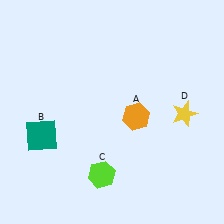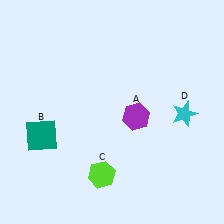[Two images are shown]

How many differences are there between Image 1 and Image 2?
There are 2 differences between the two images.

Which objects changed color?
A changed from orange to purple. D changed from yellow to cyan.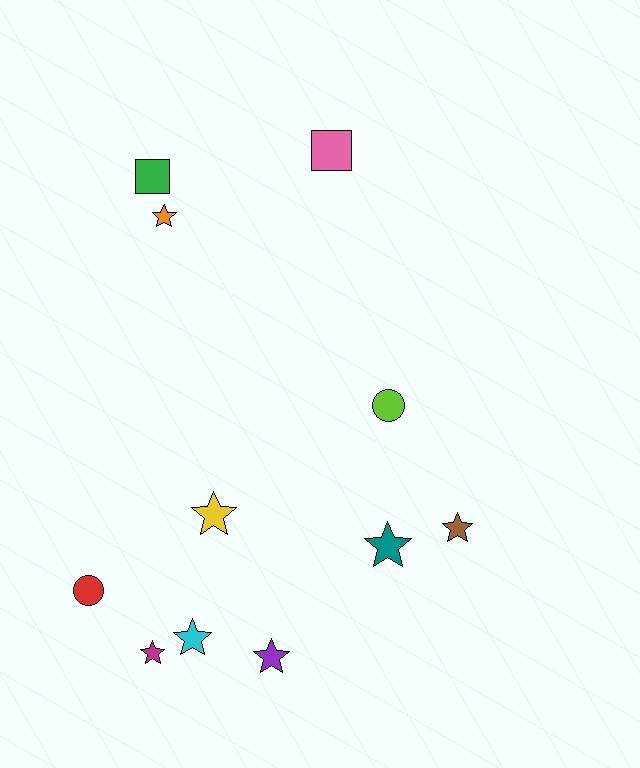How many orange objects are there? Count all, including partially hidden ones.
There is 1 orange object.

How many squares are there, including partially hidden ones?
There are 2 squares.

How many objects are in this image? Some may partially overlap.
There are 11 objects.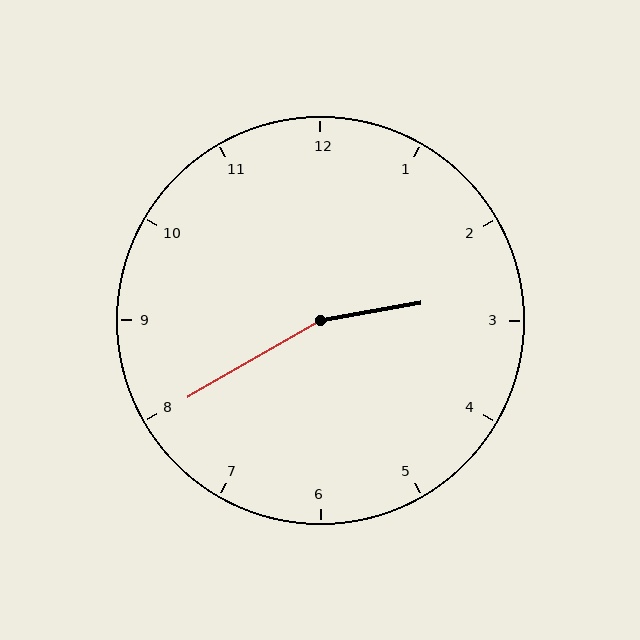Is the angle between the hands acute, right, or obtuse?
It is obtuse.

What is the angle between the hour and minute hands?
Approximately 160 degrees.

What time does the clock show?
2:40.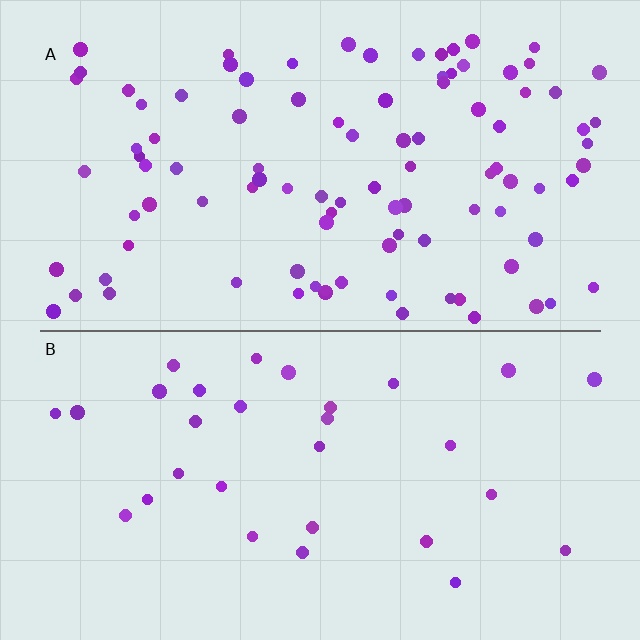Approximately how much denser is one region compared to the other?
Approximately 3.2× — region A over region B.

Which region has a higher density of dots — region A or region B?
A (the top).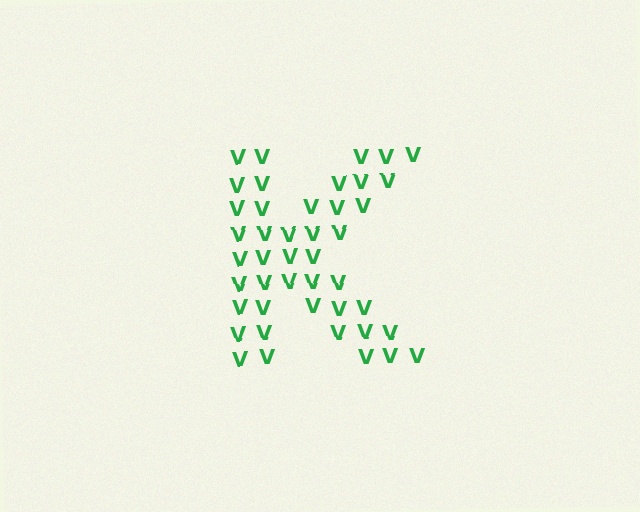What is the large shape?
The large shape is the letter K.